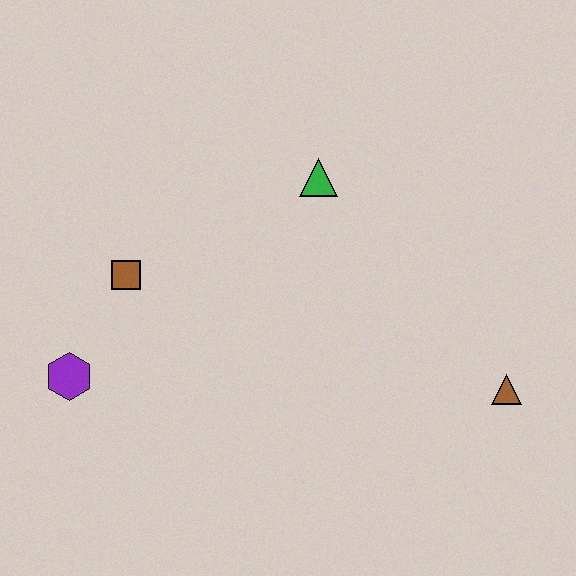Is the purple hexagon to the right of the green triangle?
No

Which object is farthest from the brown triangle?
The purple hexagon is farthest from the brown triangle.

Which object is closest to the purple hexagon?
The brown square is closest to the purple hexagon.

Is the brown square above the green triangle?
No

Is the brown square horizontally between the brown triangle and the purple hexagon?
Yes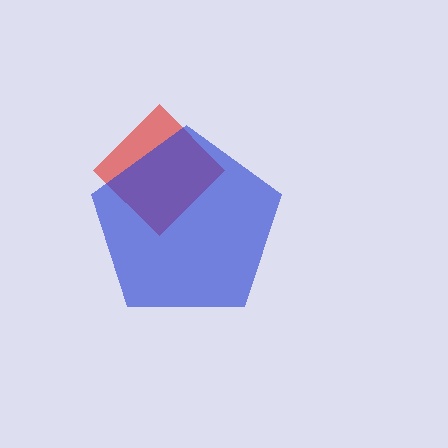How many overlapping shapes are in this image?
There are 2 overlapping shapes in the image.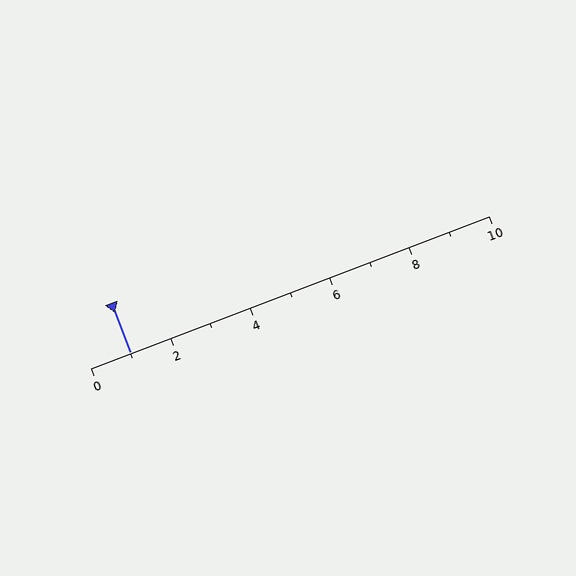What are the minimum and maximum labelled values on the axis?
The axis runs from 0 to 10.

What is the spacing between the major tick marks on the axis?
The major ticks are spaced 2 apart.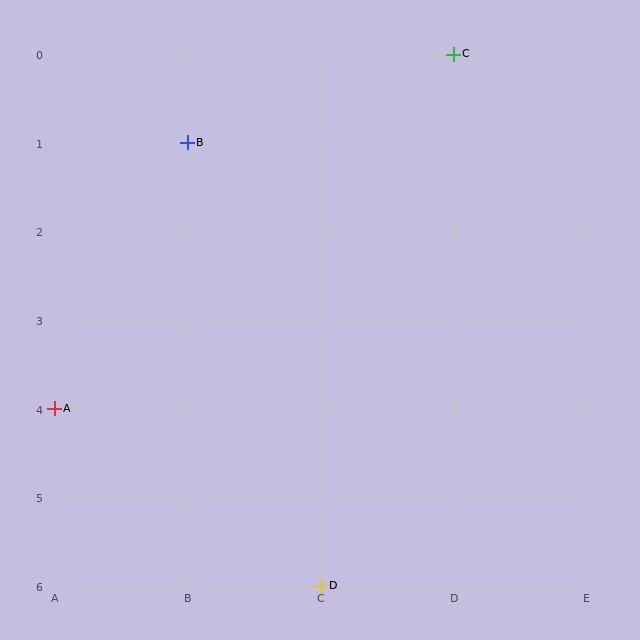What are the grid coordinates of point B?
Point B is at grid coordinates (B, 1).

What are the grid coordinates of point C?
Point C is at grid coordinates (D, 0).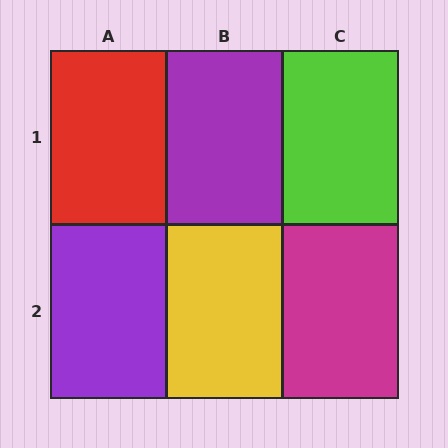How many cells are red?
1 cell is red.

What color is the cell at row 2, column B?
Yellow.